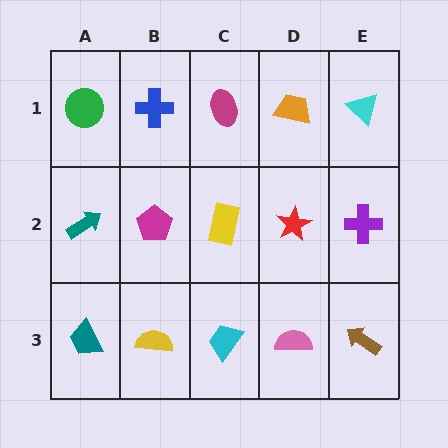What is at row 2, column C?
A yellow rectangle.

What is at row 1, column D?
An orange trapezoid.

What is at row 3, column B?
A yellow semicircle.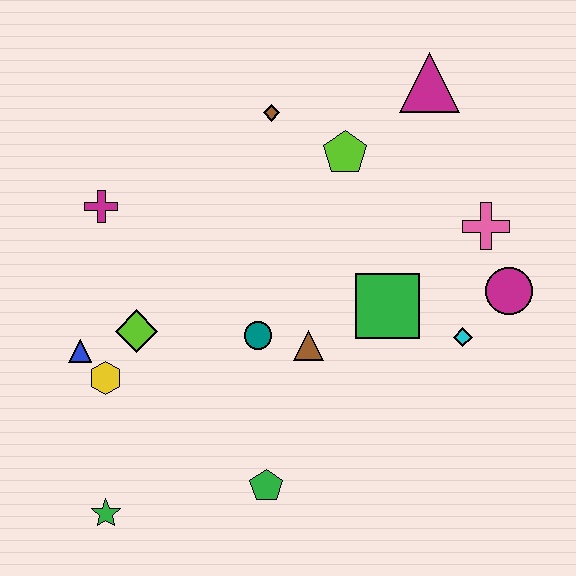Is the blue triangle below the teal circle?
Yes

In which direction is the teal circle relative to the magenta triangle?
The teal circle is below the magenta triangle.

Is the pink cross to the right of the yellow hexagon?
Yes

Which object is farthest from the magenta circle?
The green star is farthest from the magenta circle.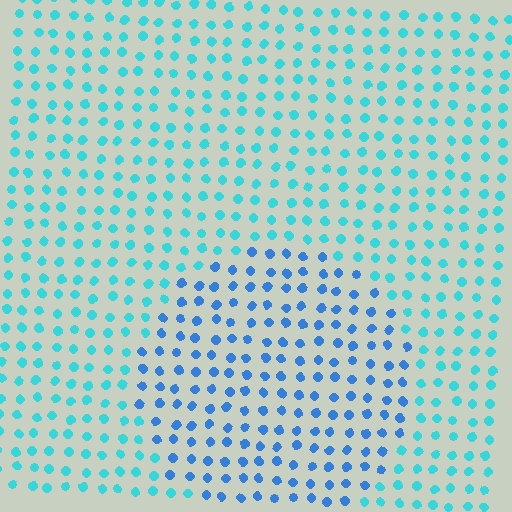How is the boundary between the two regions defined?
The boundary is defined purely by a slight shift in hue (about 32 degrees). Spacing, size, and orientation are identical on both sides.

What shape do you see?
I see a circle.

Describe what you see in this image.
The image is filled with small cyan elements in a uniform arrangement. A circle-shaped region is visible where the elements are tinted to a slightly different hue, forming a subtle color boundary.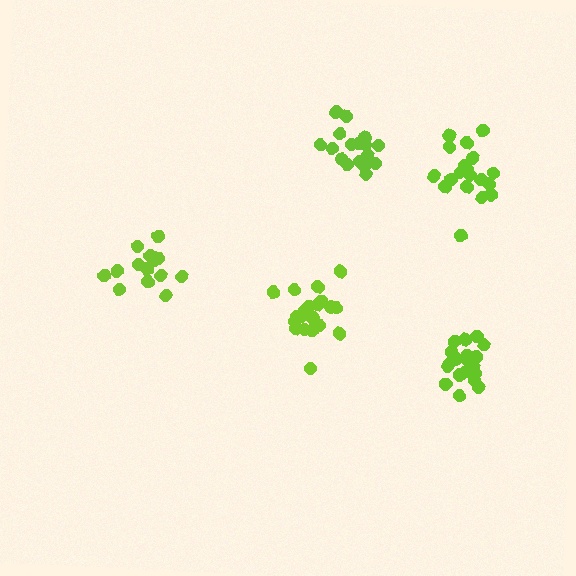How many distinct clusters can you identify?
There are 5 distinct clusters.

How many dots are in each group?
Group 1: 17 dots, Group 2: 20 dots, Group 3: 21 dots, Group 4: 15 dots, Group 5: 19 dots (92 total).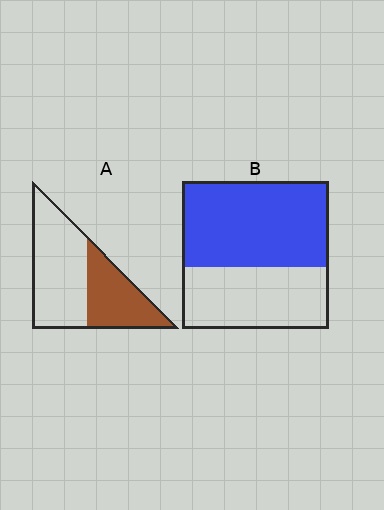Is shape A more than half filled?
No.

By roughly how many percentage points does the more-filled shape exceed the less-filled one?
By roughly 20 percentage points (B over A).